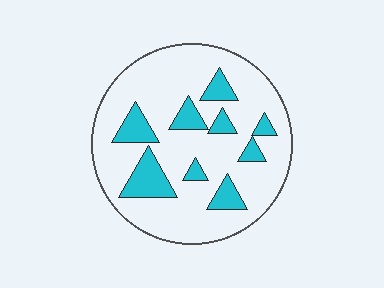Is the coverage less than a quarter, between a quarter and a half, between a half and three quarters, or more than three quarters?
Less than a quarter.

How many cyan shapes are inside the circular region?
9.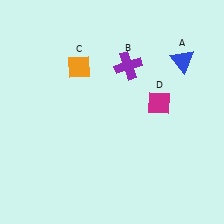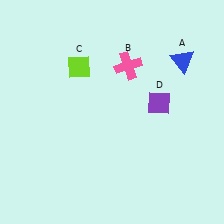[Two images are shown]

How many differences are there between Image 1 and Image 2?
There are 3 differences between the two images.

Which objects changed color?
B changed from purple to pink. C changed from orange to lime. D changed from magenta to purple.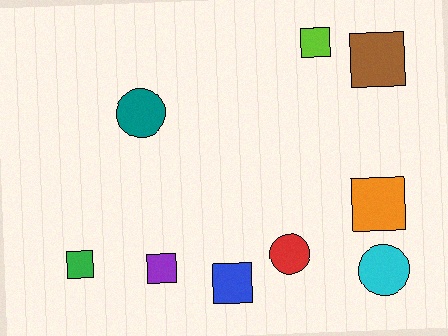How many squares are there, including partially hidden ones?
There are 6 squares.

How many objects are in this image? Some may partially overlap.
There are 9 objects.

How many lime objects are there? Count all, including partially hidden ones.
There is 1 lime object.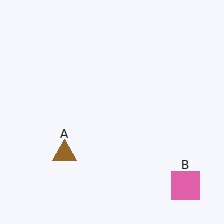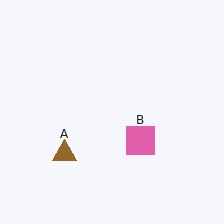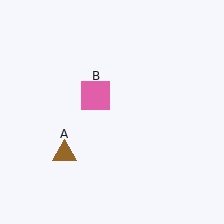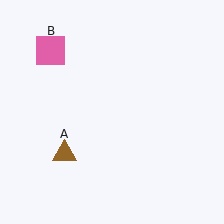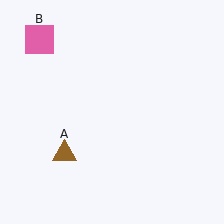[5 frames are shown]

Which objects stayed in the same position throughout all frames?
Brown triangle (object A) remained stationary.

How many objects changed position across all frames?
1 object changed position: pink square (object B).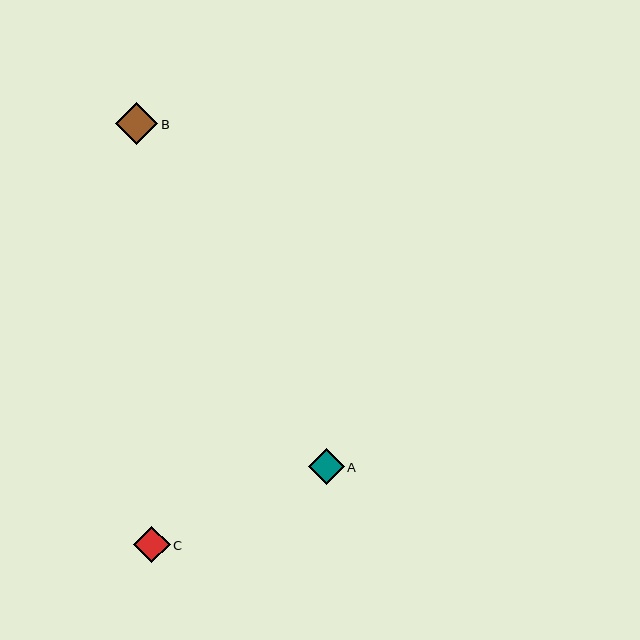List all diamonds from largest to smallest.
From largest to smallest: B, C, A.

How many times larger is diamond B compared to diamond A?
Diamond B is approximately 1.2 times the size of diamond A.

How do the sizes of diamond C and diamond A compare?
Diamond C and diamond A are approximately the same size.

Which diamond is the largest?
Diamond B is the largest with a size of approximately 42 pixels.